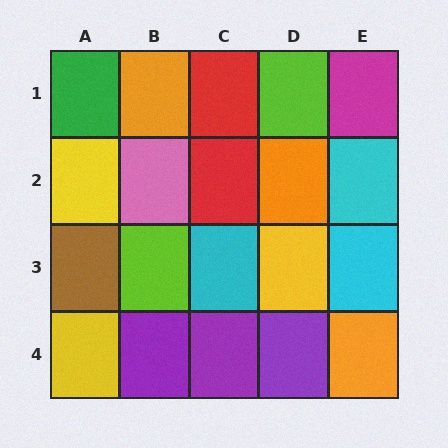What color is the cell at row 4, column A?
Yellow.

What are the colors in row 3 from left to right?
Brown, lime, cyan, yellow, cyan.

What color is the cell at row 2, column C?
Red.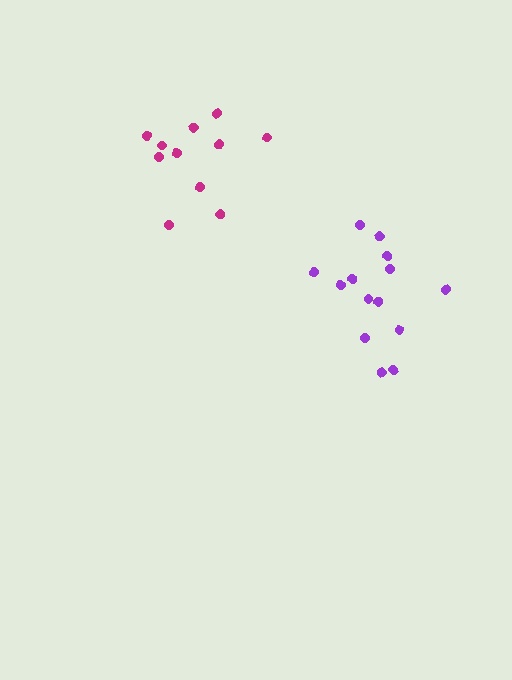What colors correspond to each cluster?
The clusters are colored: purple, magenta.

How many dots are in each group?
Group 1: 14 dots, Group 2: 11 dots (25 total).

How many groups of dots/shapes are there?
There are 2 groups.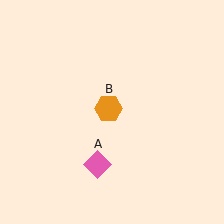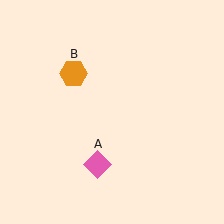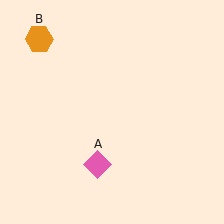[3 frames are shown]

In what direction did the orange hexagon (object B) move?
The orange hexagon (object B) moved up and to the left.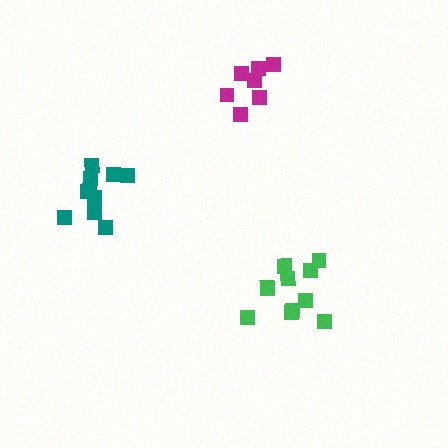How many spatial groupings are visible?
There are 3 spatial groupings.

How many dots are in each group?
Group 1: 10 dots, Group 2: 11 dots, Group 3: 7 dots (28 total).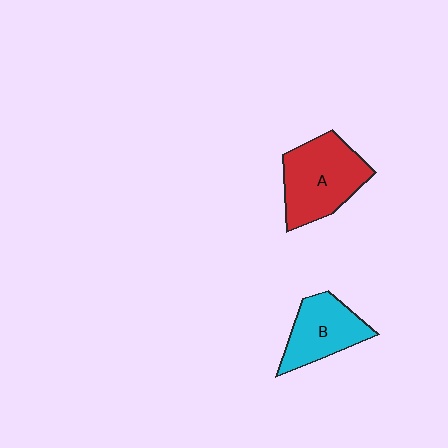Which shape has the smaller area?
Shape B (cyan).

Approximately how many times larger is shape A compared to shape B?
Approximately 1.3 times.